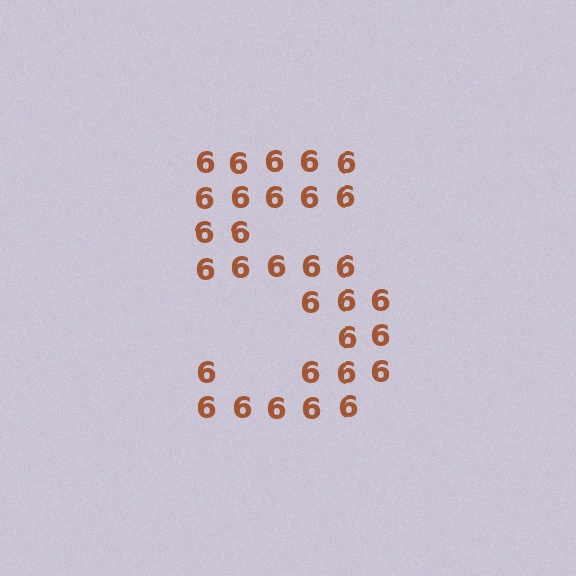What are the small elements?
The small elements are digit 6's.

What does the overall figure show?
The overall figure shows the digit 5.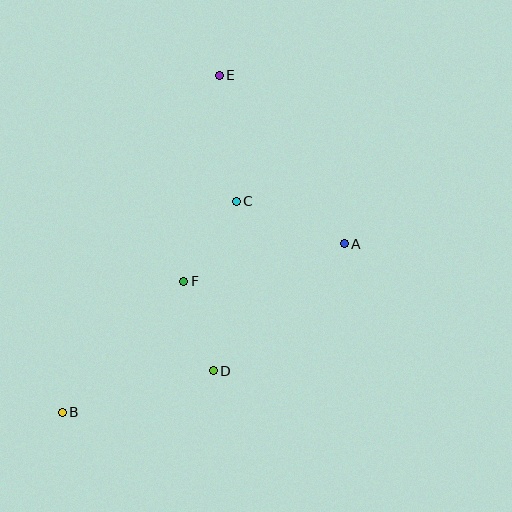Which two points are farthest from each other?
Points B and E are farthest from each other.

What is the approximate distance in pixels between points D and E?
The distance between D and E is approximately 295 pixels.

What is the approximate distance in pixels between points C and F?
The distance between C and F is approximately 96 pixels.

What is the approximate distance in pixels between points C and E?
The distance between C and E is approximately 127 pixels.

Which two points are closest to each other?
Points D and F are closest to each other.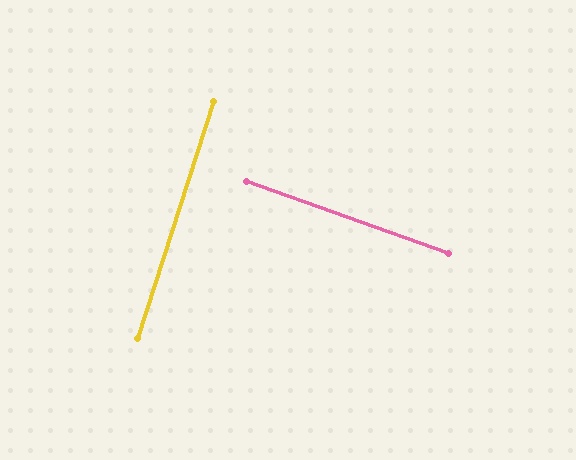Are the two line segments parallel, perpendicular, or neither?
Perpendicular — they meet at approximately 88°.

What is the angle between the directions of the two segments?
Approximately 88 degrees.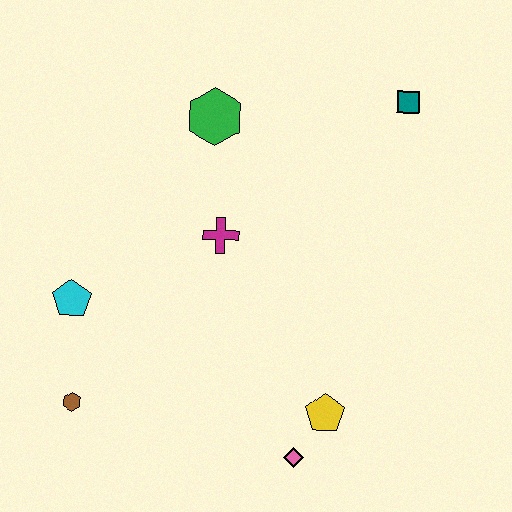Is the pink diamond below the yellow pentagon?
Yes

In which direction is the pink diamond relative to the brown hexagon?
The pink diamond is to the right of the brown hexagon.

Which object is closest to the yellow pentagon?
The pink diamond is closest to the yellow pentagon.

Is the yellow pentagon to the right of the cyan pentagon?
Yes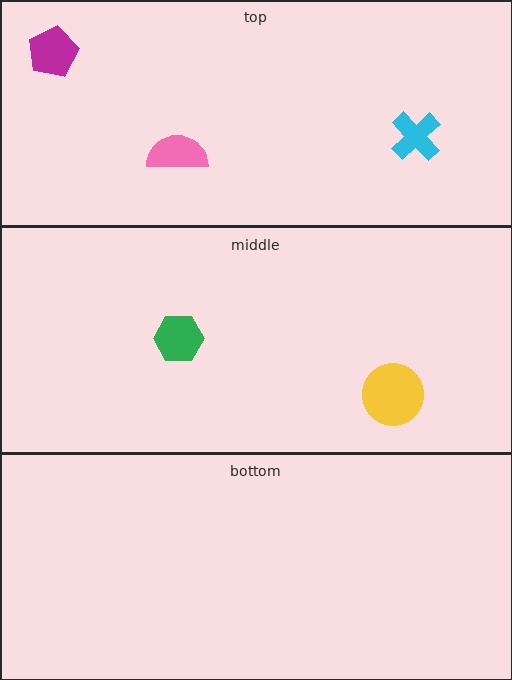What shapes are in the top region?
The pink semicircle, the cyan cross, the magenta pentagon.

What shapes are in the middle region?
The yellow circle, the green hexagon.